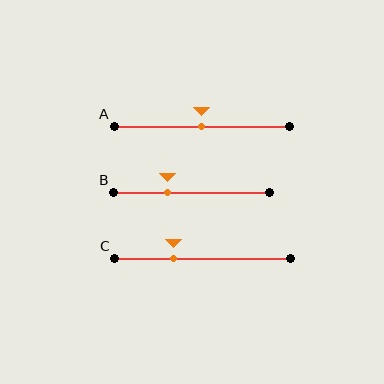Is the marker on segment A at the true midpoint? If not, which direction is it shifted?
Yes, the marker on segment A is at the true midpoint.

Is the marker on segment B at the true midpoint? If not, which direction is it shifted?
No, the marker on segment B is shifted to the left by about 15% of the segment length.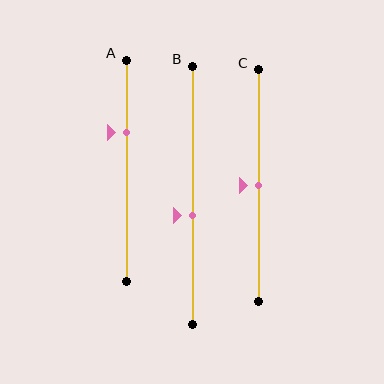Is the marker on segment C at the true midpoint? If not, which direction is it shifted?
Yes, the marker on segment C is at the true midpoint.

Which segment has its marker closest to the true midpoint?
Segment C has its marker closest to the true midpoint.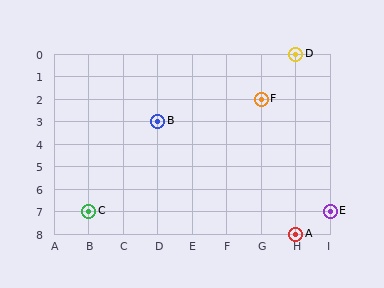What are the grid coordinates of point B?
Point B is at grid coordinates (D, 3).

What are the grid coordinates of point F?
Point F is at grid coordinates (G, 2).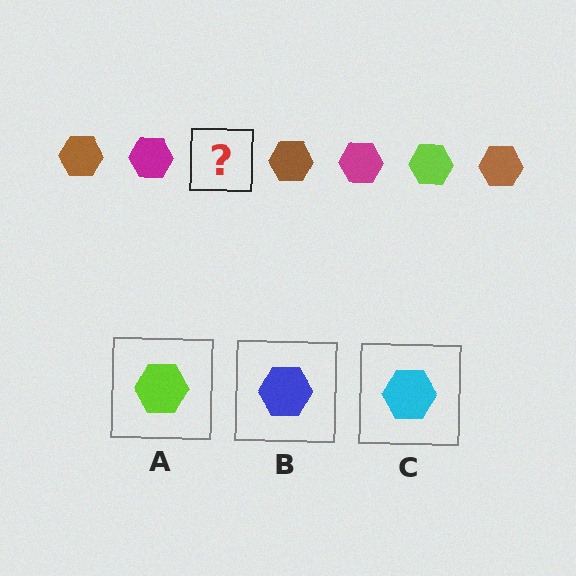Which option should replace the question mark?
Option A.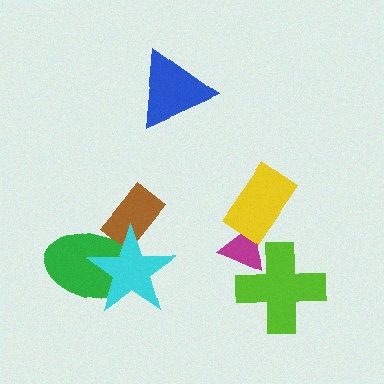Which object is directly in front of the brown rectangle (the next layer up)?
The green ellipse is directly in front of the brown rectangle.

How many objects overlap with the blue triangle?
0 objects overlap with the blue triangle.